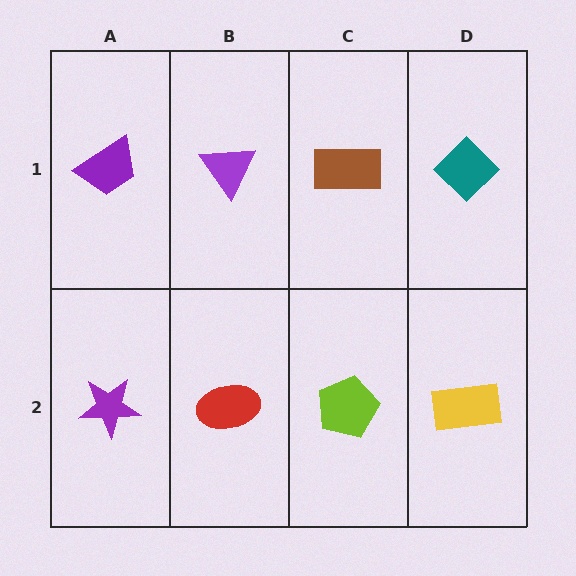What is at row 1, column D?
A teal diamond.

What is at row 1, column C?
A brown rectangle.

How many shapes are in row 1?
4 shapes.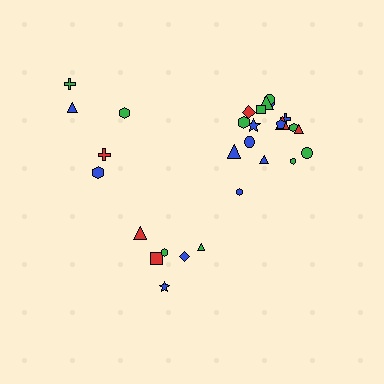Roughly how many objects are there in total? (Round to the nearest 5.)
Roughly 30 objects in total.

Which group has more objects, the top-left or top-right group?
The top-right group.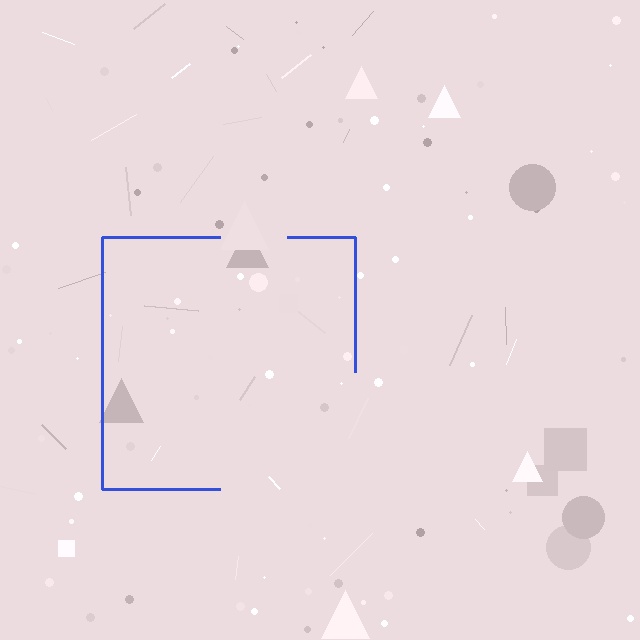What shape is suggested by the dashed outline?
The dashed outline suggests a square.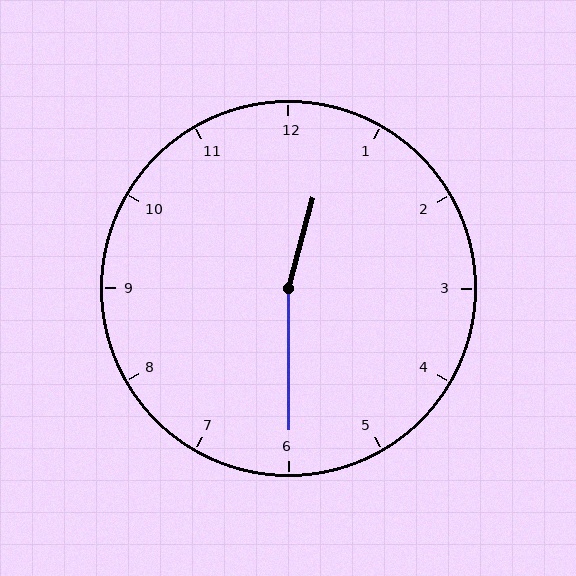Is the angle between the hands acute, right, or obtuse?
It is obtuse.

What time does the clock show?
12:30.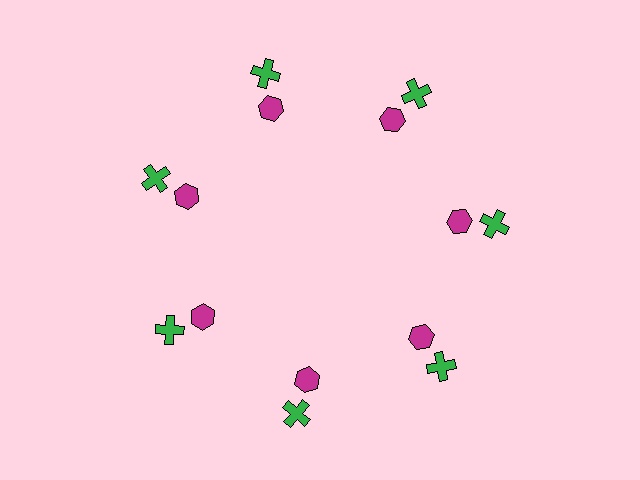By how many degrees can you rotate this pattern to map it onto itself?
The pattern maps onto itself every 51 degrees of rotation.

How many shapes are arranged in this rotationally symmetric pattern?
There are 14 shapes, arranged in 7 groups of 2.